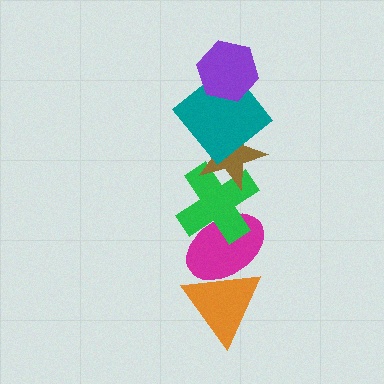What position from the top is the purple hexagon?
The purple hexagon is 1st from the top.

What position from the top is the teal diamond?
The teal diamond is 2nd from the top.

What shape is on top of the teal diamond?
The purple hexagon is on top of the teal diamond.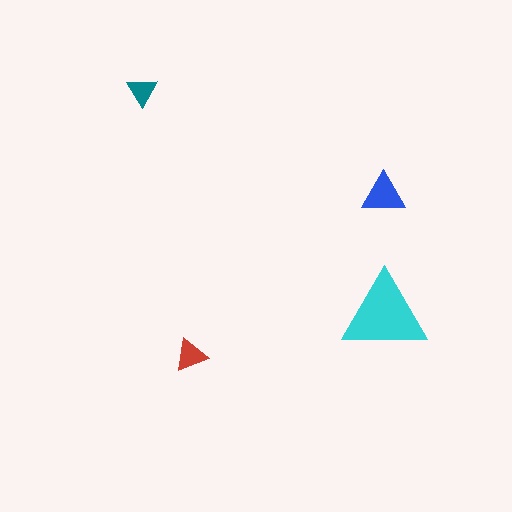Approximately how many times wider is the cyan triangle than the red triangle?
About 2.5 times wider.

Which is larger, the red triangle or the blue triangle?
The blue one.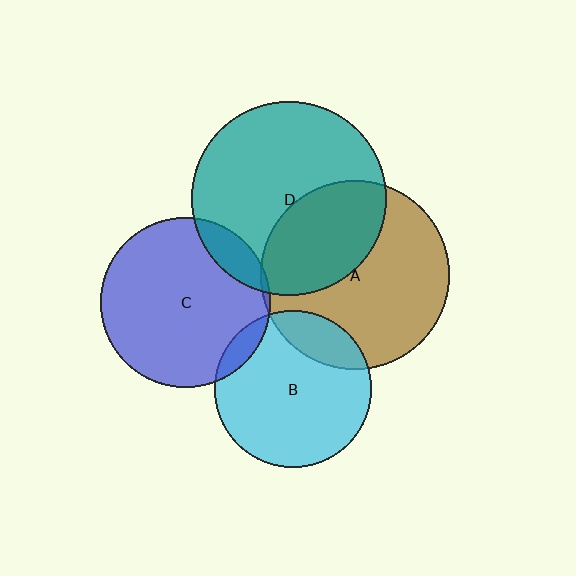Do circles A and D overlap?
Yes.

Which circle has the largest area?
Circle D (teal).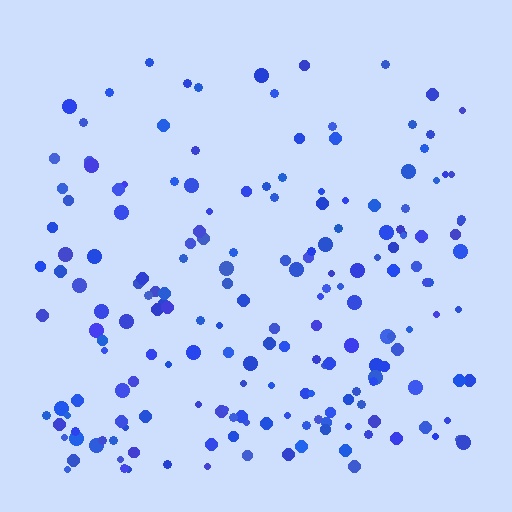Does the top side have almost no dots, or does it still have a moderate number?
Still a moderate number, just noticeably fewer than the bottom.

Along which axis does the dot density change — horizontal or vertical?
Vertical.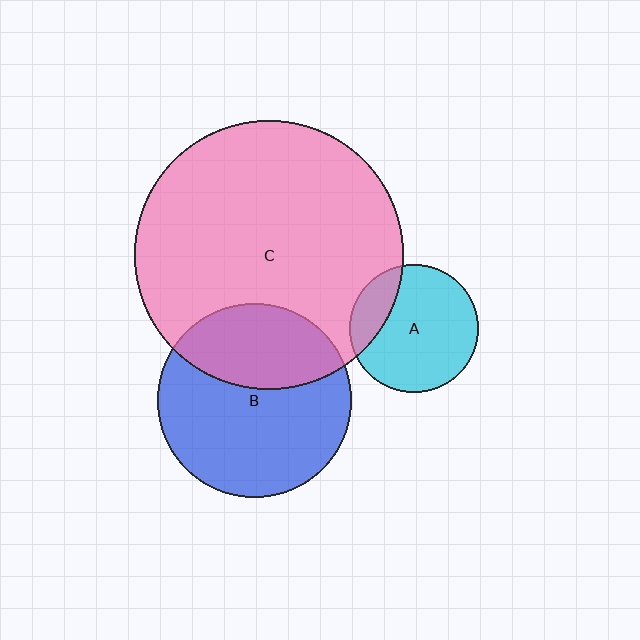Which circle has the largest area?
Circle C (pink).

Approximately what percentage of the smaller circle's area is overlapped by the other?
Approximately 35%.